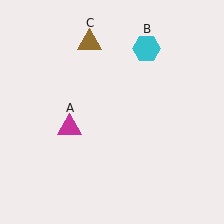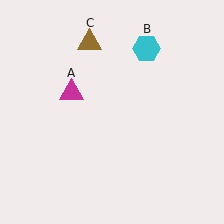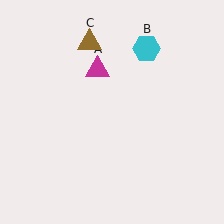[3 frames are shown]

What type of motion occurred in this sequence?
The magenta triangle (object A) rotated clockwise around the center of the scene.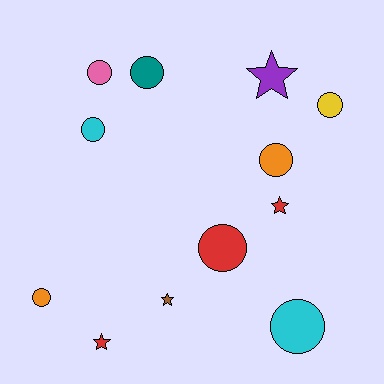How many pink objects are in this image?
There is 1 pink object.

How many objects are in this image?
There are 12 objects.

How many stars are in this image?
There are 4 stars.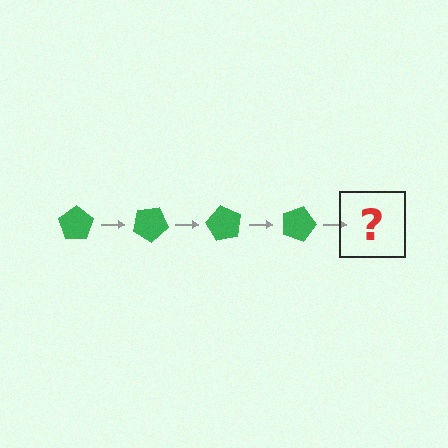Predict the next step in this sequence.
The next step is a green pentagon rotated 120 degrees.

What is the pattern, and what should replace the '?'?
The pattern is that the pentagon rotates 30 degrees each step. The '?' should be a green pentagon rotated 120 degrees.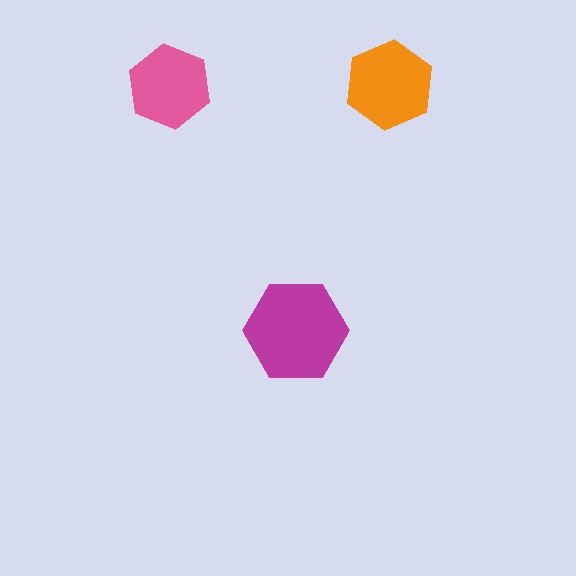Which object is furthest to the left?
The pink hexagon is leftmost.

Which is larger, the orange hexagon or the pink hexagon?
The orange one.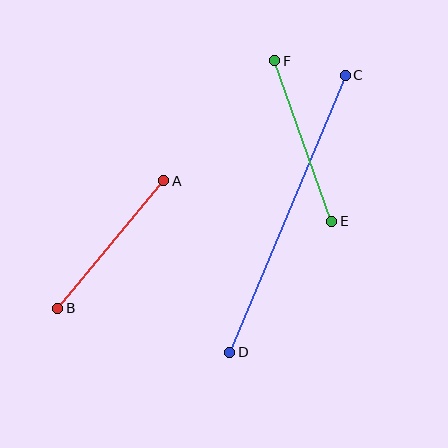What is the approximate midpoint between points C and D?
The midpoint is at approximately (288, 214) pixels.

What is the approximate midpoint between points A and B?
The midpoint is at approximately (111, 245) pixels.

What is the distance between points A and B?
The distance is approximately 166 pixels.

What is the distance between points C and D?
The distance is approximately 300 pixels.